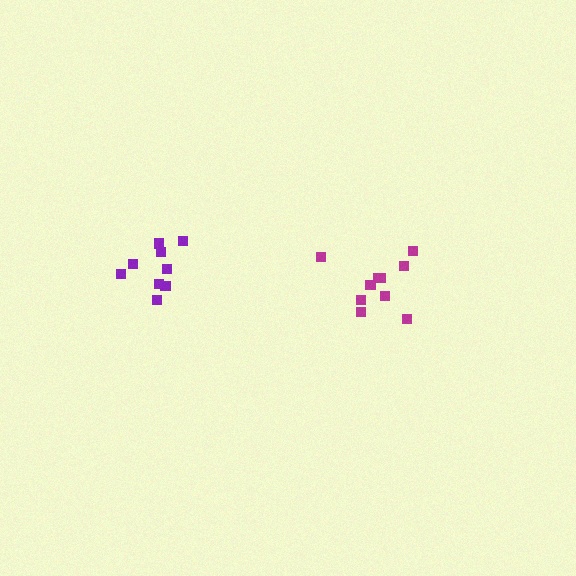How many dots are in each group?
Group 1: 10 dots, Group 2: 9 dots (19 total).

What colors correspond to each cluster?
The clusters are colored: magenta, purple.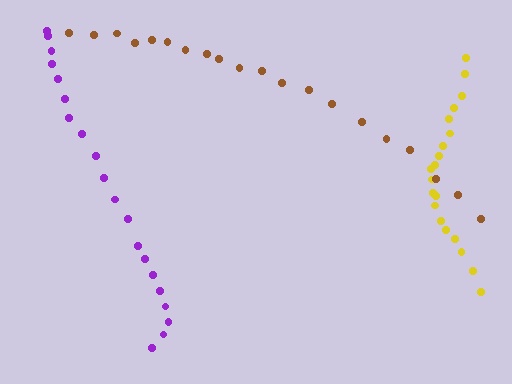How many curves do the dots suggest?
There are 3 distinct paths.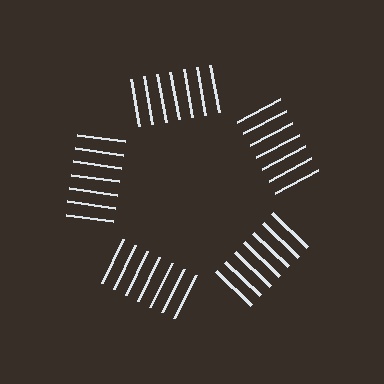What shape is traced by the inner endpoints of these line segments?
An illusory pentagon — the line segments terminate on its edges but no continuous stroke is drawn.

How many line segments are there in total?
35 — 7 along each of the 5 edges.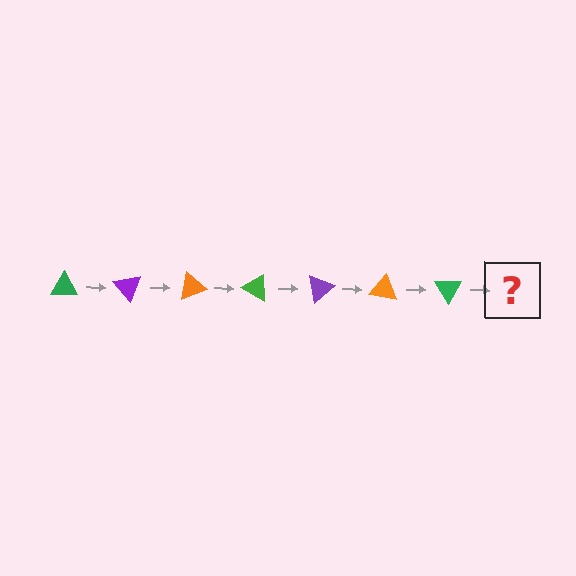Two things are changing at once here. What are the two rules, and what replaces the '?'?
The two rules are that it rotates 50 degrees each step and the color cycles through green, purple, and orange. The '?' should be a purple triangle, rotated 350 degrees from the start.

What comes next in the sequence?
The next element should be a purple triangle, rotated 350 degrees from the start.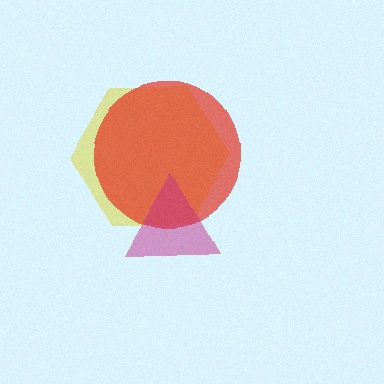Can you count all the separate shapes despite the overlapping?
Yes, there are 3 separate shapes.